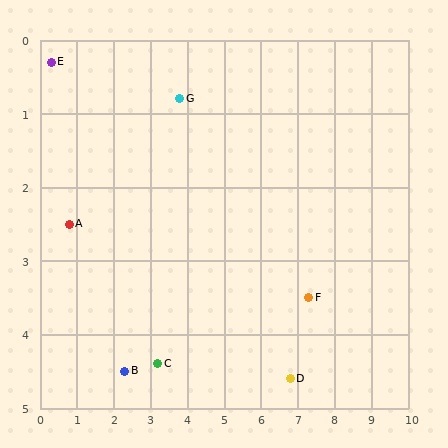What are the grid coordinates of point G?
Point G is at approximately (3.8, 0.8).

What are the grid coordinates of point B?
Point B is at approximately (2.3, 4.5).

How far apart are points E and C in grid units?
Points E and C are about 5.0 grid units apart.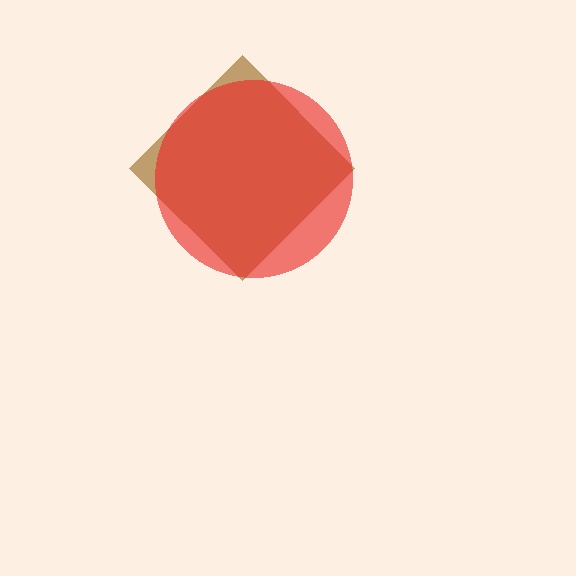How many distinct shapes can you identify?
There are 2 distinct shapes: a brown diamond, a red circle.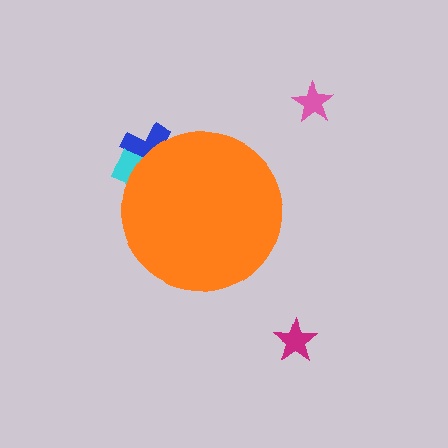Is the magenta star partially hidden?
No, the magenta star is fully visible.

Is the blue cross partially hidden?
Yes, the blue cross is partially hidden behind the orange circle.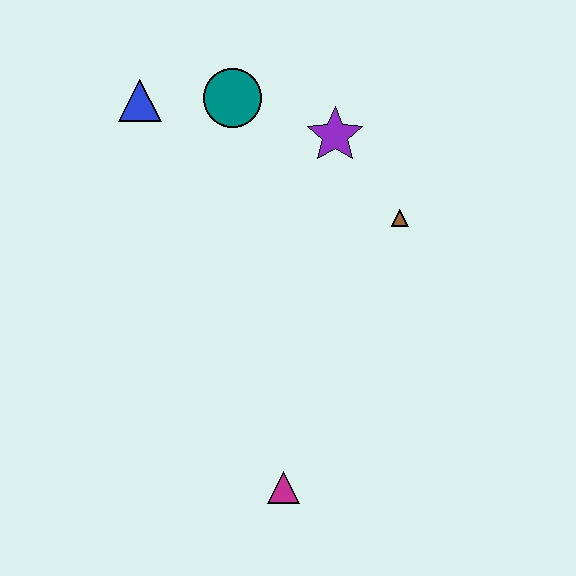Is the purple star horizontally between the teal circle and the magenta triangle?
No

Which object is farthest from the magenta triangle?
The blue triangle is farthest from the magenta triangle.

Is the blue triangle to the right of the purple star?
No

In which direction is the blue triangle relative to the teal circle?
The blue triangle is to the left of the teal circle.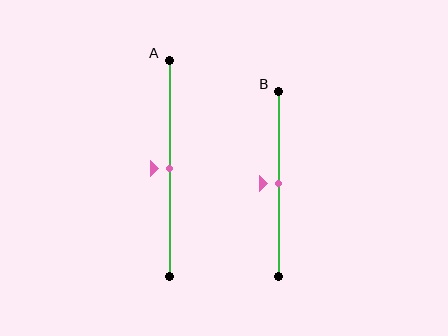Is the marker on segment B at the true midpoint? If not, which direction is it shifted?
Yes, the marker on segment B is at the true midpoint.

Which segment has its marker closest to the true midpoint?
Segment A has its marker closest to the true midpoint.